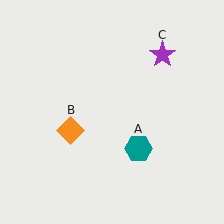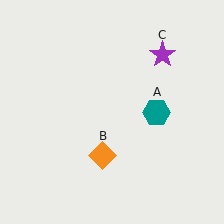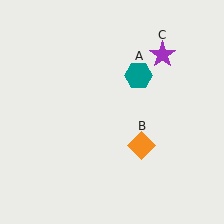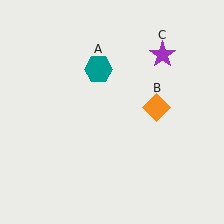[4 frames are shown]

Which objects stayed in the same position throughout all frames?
Purple star (object C) remained stationary.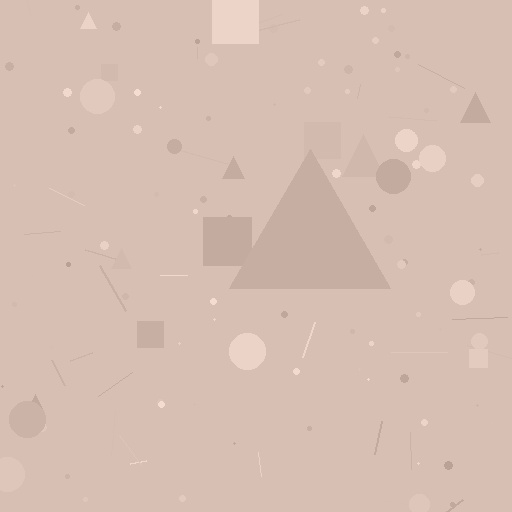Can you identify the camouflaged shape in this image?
The camouflaged shape is a triangle.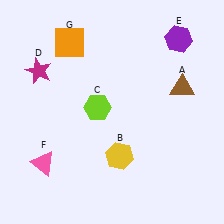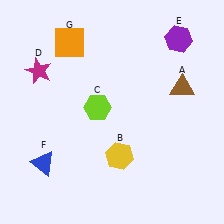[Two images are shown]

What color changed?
The triangle (F) changed from pink in Image 1 to blue in Image 2.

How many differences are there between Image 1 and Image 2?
There is 1 difference between the two images.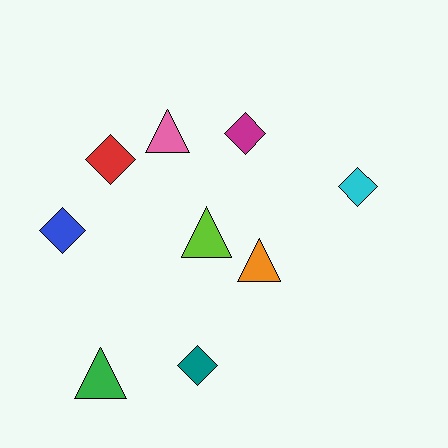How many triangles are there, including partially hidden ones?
There are 4 triangles.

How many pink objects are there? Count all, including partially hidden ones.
There is 1 pink object.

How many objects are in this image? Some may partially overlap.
There are 9 objects.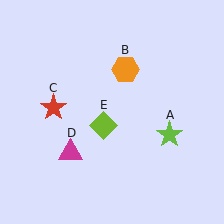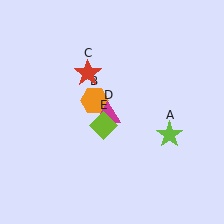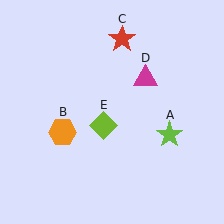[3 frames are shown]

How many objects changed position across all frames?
3 objects changed position: orange hexagon (object B), red star (object C), magenta triangle (object D).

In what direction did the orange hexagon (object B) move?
The orange hexagon (object B) moved down and to the left.